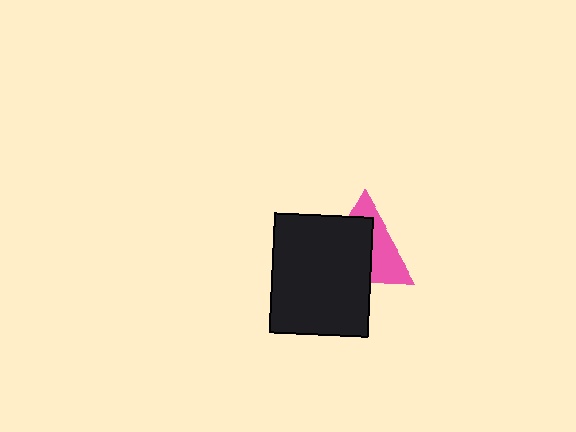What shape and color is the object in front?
The object in front is a black rectangle.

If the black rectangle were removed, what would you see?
You would see the complete pink triangle.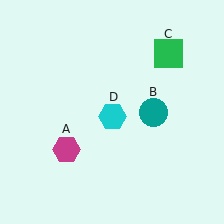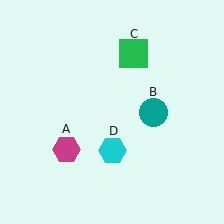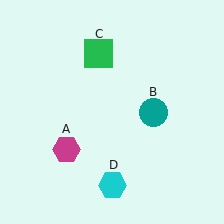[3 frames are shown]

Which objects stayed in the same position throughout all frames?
Magenta hexagon (object A) and teal circle (object B) remained stationary.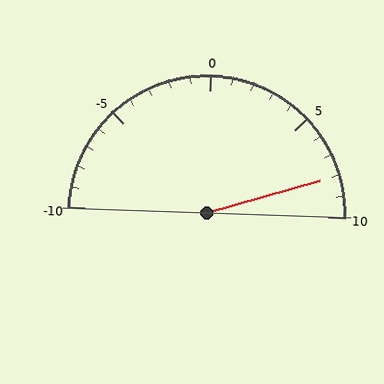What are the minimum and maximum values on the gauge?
The gauge ranges from -10 to 10.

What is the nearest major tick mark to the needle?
The nearest major tick mark is 10.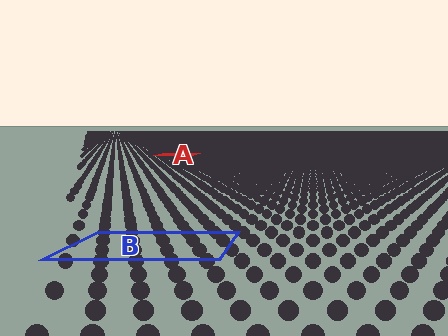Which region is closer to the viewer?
Region B is closer. The texture elements there are larger and more spread out.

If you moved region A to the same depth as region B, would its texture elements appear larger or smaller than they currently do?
They would appear larger. At a closer depth, the same texture elements are projected at a bigger on-screen size.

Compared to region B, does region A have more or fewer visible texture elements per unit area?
Region A has more texture elements per unit area — they are packed more densely because it is farther away.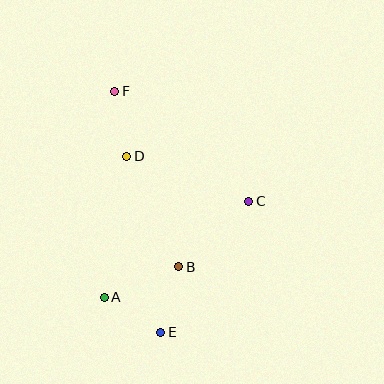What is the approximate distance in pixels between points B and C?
The distance between B and C is approximately 95 pixels.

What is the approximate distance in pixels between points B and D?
The distance between B and D is approximately 122 pixels.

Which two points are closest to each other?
Points D and F are closest to each other.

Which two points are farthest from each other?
Points E and F are farthest from each other.